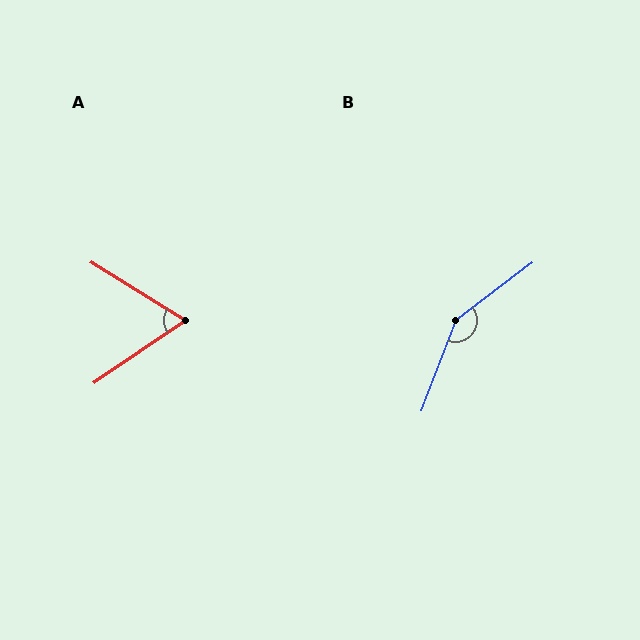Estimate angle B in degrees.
Approximately 148 degrees.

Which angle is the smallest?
A, at approximately 66 degrees.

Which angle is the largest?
B, at approximately 148 degrees.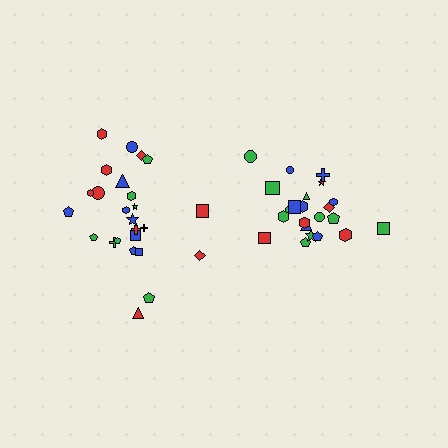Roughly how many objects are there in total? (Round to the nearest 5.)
Roughly 45 objects in total.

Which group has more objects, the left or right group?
The left group.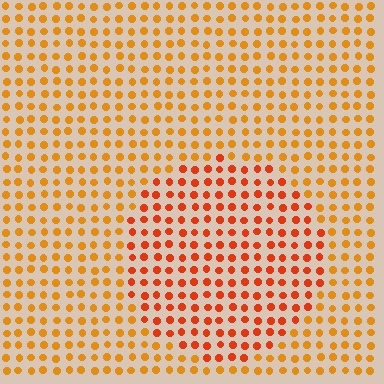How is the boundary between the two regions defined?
The boundary is defined purely by a slight shift in hue (about 25 degrees). Spacing, size, and orientation are identical on both sides.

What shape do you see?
I see a circle.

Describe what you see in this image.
The image is filled with small orange elements in a uniform arrangement. A circle-shaped region is visible where the elements are tinted to a slightly different hue, forming a subtle color boundary.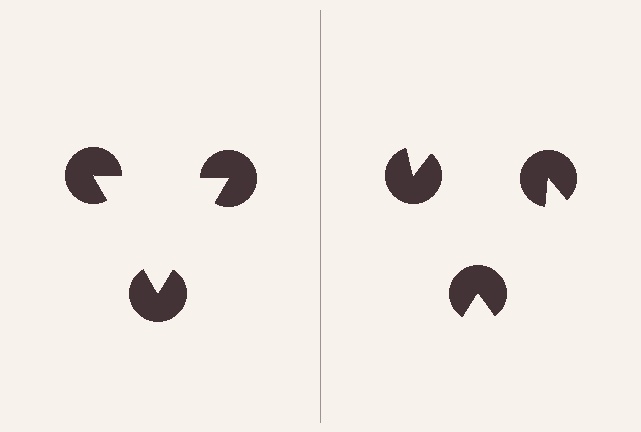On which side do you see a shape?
An illusory triangle appears on the left side. On the right side the wedge cuts are rotated, so no coherent shape forms.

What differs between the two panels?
The pac-man discs are positioned identically on both sides; only the wedge orientations differ. On the left they align to a triangle; on the right they are misaligned.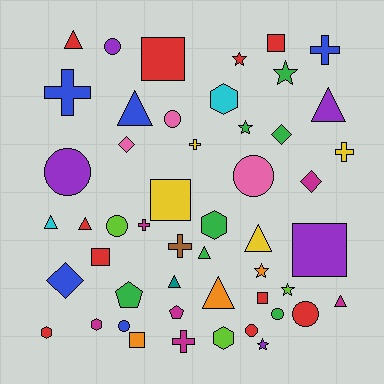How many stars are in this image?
There are 6 stars.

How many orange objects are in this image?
There are 3 orange objects.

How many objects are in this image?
There are 50 objects.